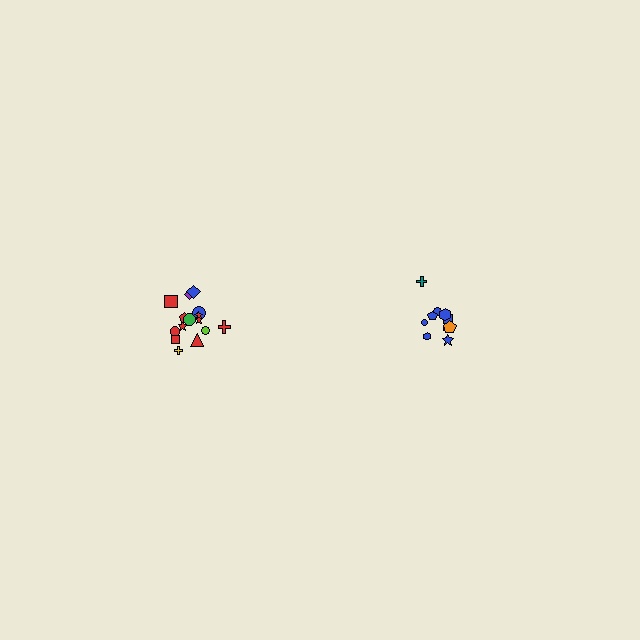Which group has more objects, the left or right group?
The left group.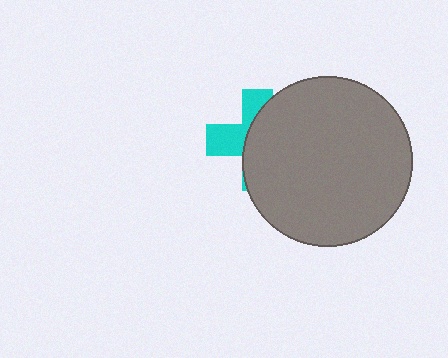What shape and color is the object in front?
The object in front is a gray circle.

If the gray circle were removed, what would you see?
You would see the complete cyan cross.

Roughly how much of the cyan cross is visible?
A small part of it is visible (roughly 38%).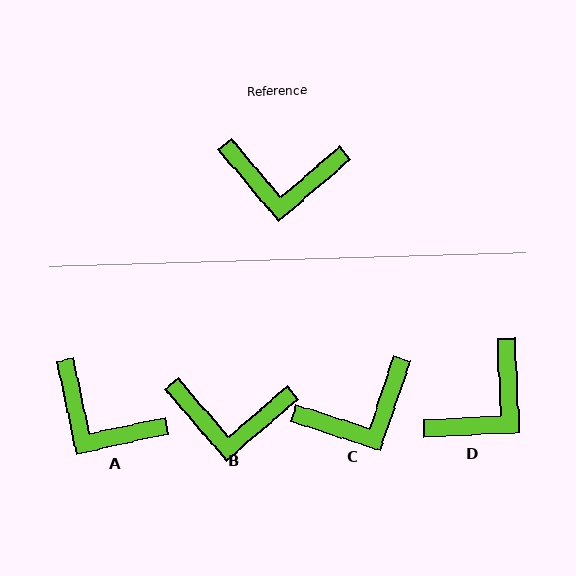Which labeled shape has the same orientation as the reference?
B.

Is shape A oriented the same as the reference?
No, it is off by about 29 degrees.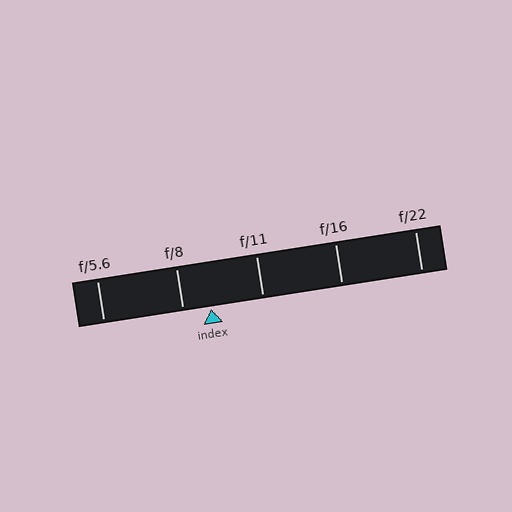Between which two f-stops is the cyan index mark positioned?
The index mark is between f/8 and f/11.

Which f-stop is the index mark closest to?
The index mark is closest to f/8.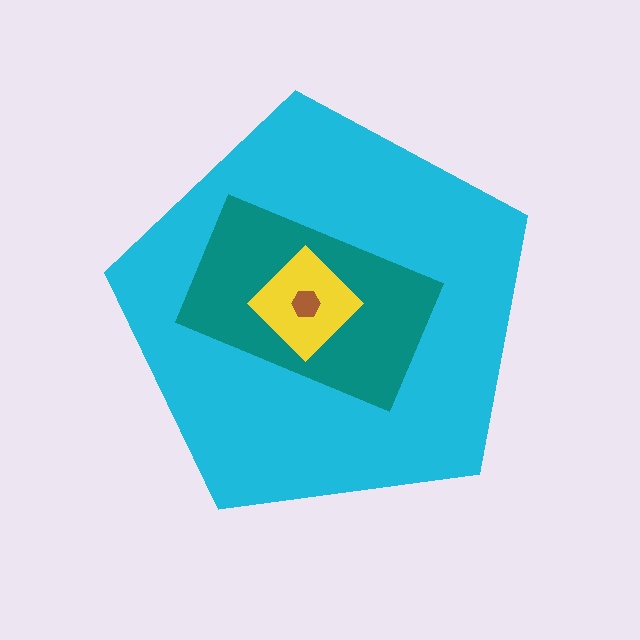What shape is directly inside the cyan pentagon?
The teal rectangle.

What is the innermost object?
The brown hexagon.